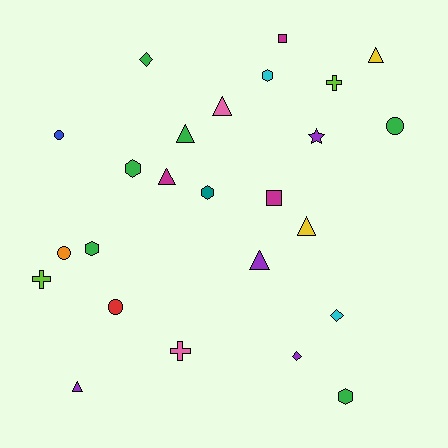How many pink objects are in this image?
There are 2 pink objects.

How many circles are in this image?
There are 4 circles.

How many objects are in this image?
There are 25 objects.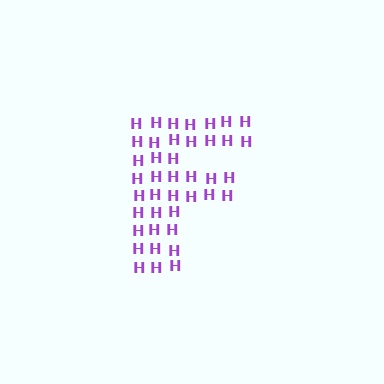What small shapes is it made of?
It is made of small letter H's.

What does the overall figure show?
The overall figure shows the letter F.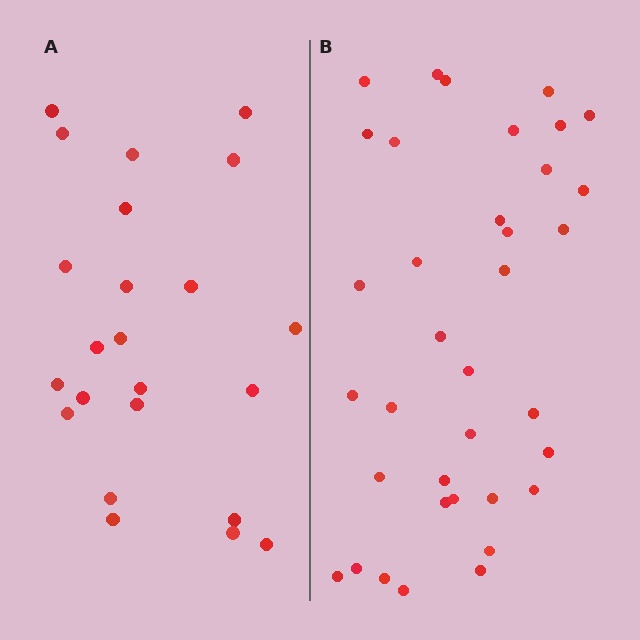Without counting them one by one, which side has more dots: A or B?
Region B (the right region) has more dots.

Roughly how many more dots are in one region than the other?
Region B has approximately 15 more dots than region A.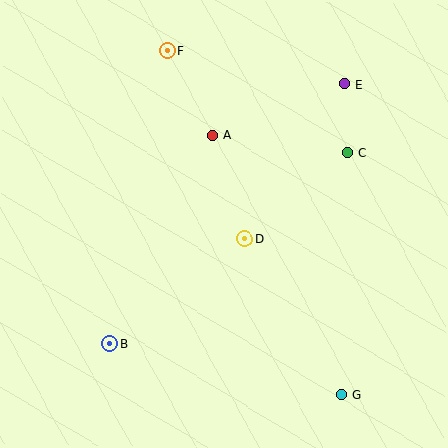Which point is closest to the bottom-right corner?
Point G is closest to the bottom-right corner.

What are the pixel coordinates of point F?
Point F is at (168, 51).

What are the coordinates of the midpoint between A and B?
The midpoint between A and B is at (161, 239).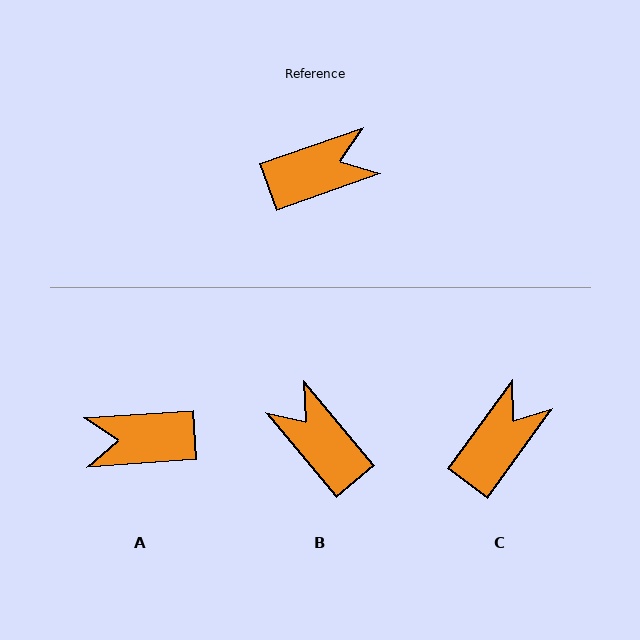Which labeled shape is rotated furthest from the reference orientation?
A, about 165 degrees away.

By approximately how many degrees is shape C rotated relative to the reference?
Approximately 34 degrees counter-clockwise.